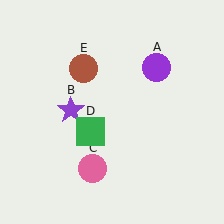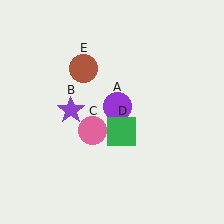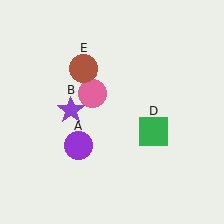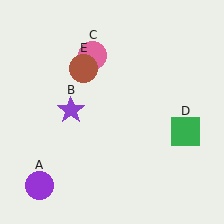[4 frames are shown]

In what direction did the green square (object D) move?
The green square (object D) moved right.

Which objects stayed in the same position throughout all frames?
Purple star (object B) and brown circle (object E) remained stationary.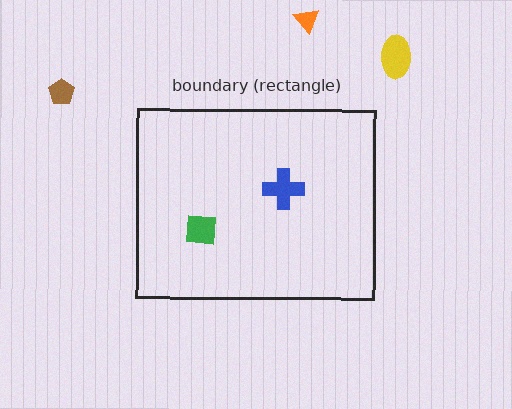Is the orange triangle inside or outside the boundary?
Outside.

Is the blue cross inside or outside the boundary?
Inside.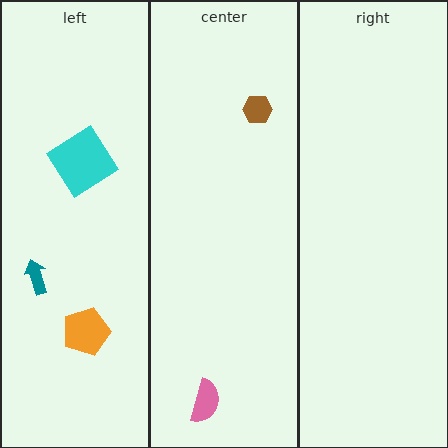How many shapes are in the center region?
2.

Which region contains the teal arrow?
The left region.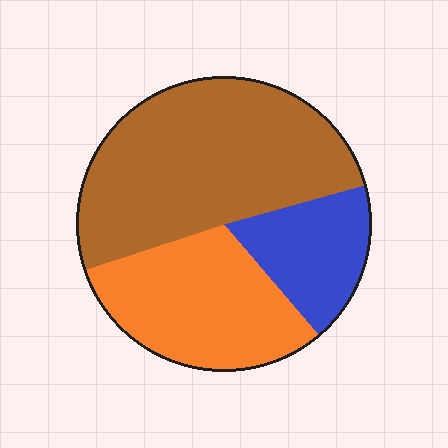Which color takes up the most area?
Brown, at roughly 50%.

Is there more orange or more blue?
Orange.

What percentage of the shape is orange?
Orange covers roughly 30% of the shape.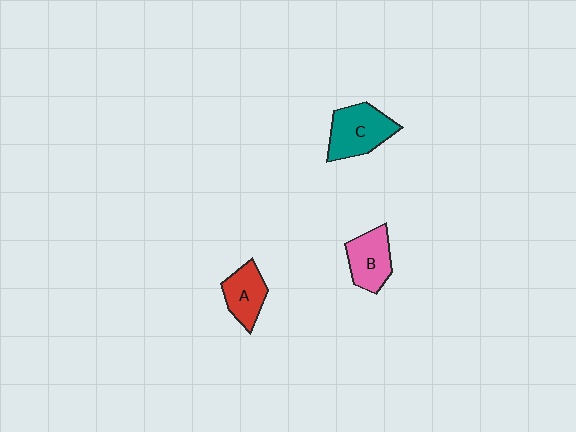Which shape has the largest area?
Shape C (teal).